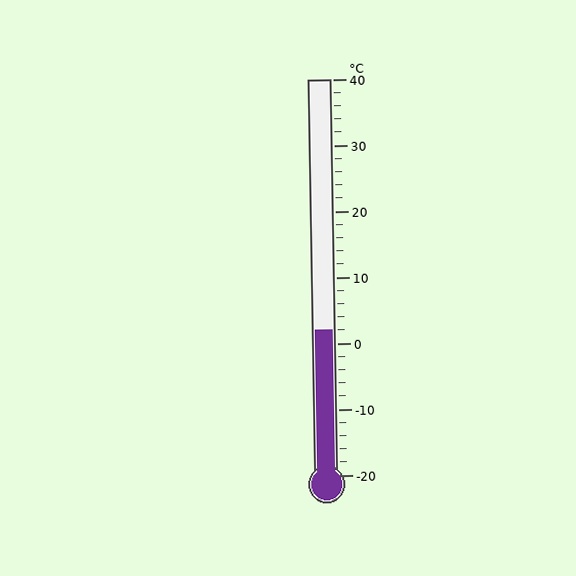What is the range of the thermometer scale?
The thermometer scale ranges from -20°C to 40°C.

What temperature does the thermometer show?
The thermometer shows approximately 2°C.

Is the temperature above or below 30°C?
The temperature is below 30°C.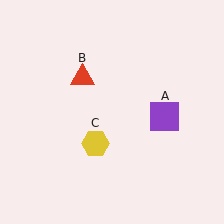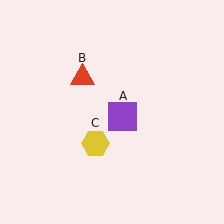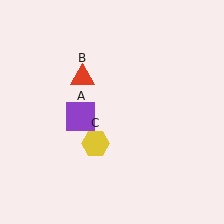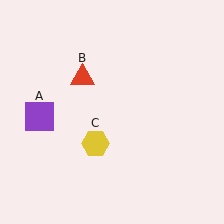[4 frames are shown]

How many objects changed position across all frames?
1 object changed position: purple square (object A).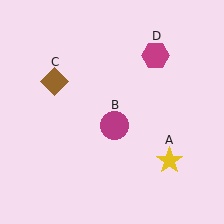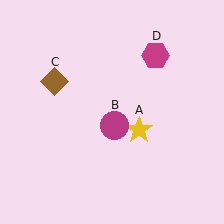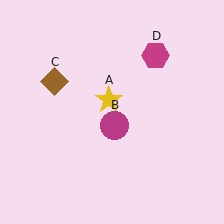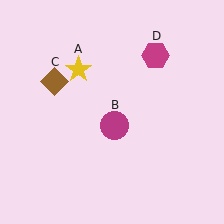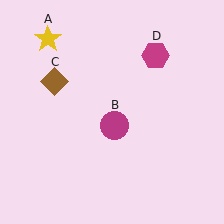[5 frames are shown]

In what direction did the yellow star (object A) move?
The yellow star (object A) moved up and to the left.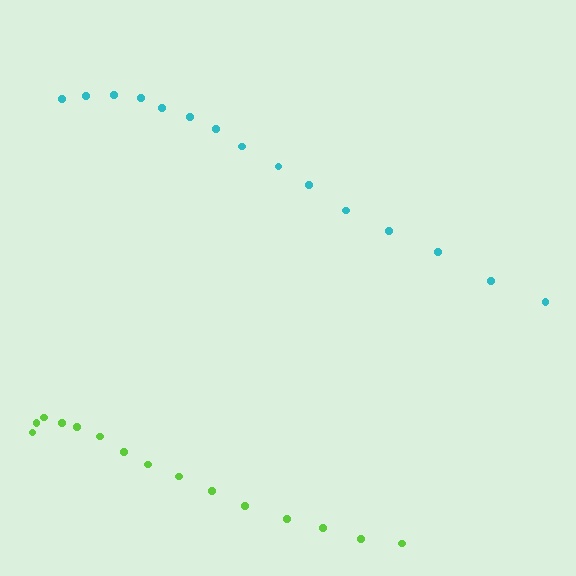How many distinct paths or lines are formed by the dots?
There are 2 distinct paths.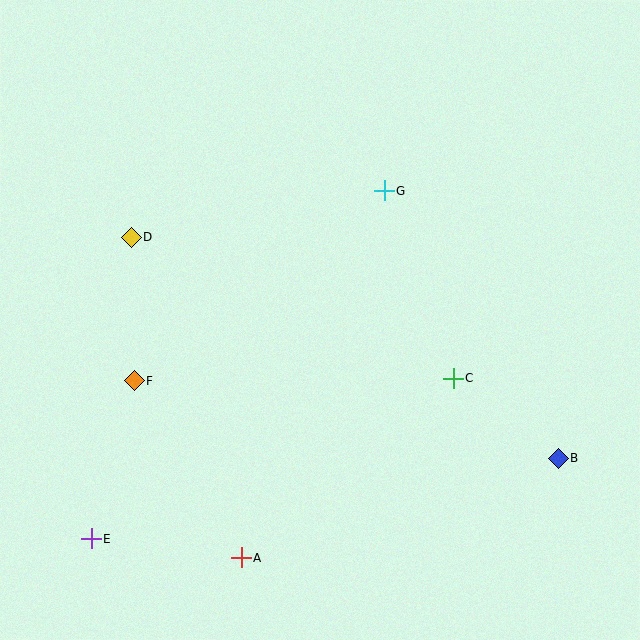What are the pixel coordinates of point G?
Point G is at (384, 191).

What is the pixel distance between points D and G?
The distance between D and G is 257 pixels.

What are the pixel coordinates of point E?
Point E is at (91, 538).